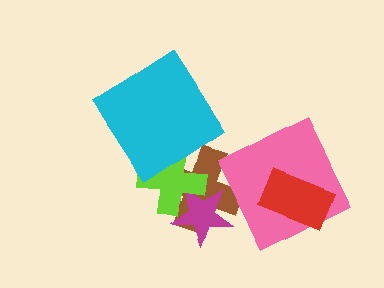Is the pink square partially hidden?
Yes, it is partially covered by another shape.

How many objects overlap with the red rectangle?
1 object overlaps with the red rectangle.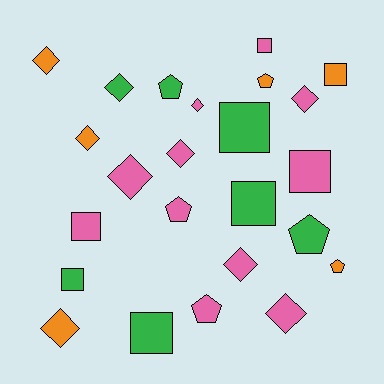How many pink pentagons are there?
There are 2 pink pentagons.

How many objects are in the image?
There are 24 objects.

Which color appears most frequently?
Pink, with 11 objects.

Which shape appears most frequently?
Diamond, with 10 objects.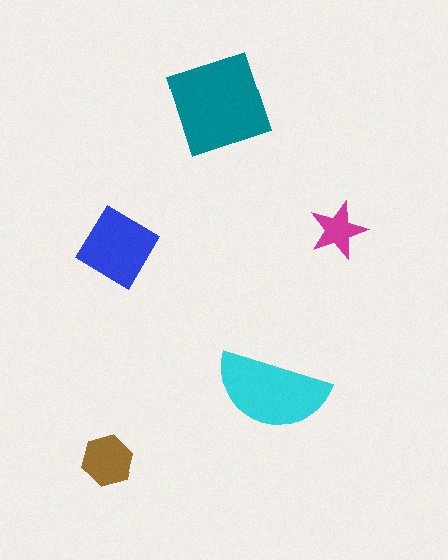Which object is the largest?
The teal square.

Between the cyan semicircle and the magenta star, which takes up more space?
The cyan semicircle.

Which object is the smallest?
The magenta star.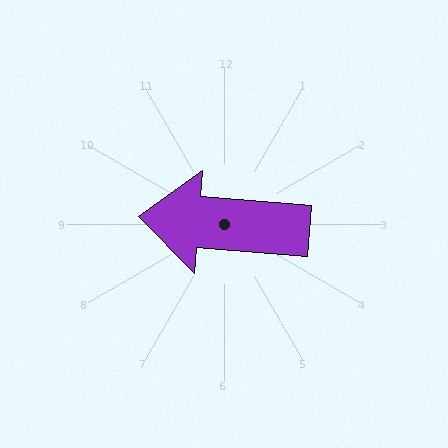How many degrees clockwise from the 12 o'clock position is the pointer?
Approximately 275 degrees.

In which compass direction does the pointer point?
West.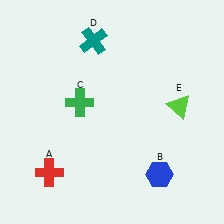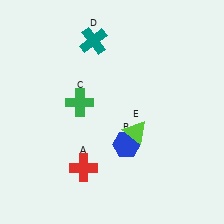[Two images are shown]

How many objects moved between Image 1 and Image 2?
3 objects moved between the two images.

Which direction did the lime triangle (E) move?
The lime triangle (E) moved left.